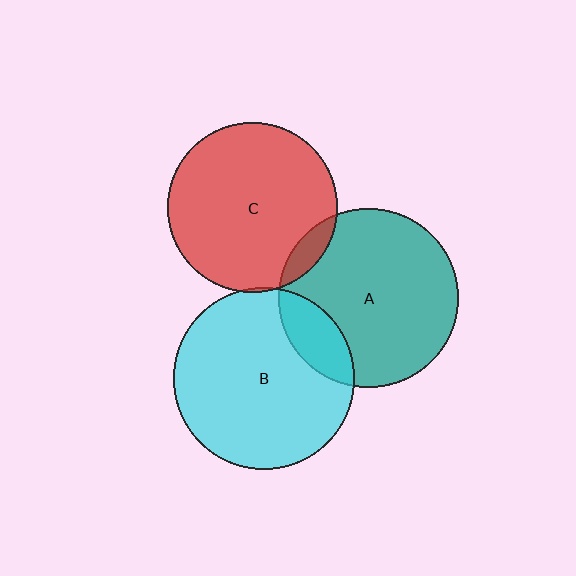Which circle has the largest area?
Circle B (cyan).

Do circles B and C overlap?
Yes.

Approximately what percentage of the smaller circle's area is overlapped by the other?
Approximately 5%.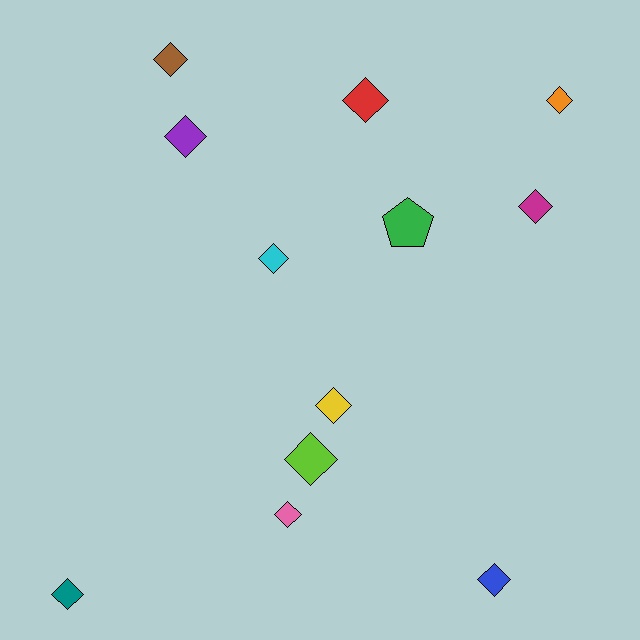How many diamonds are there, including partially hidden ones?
There are 11 diamonds.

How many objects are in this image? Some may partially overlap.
There are 12 objects.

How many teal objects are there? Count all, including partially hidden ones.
There is 1 teal object.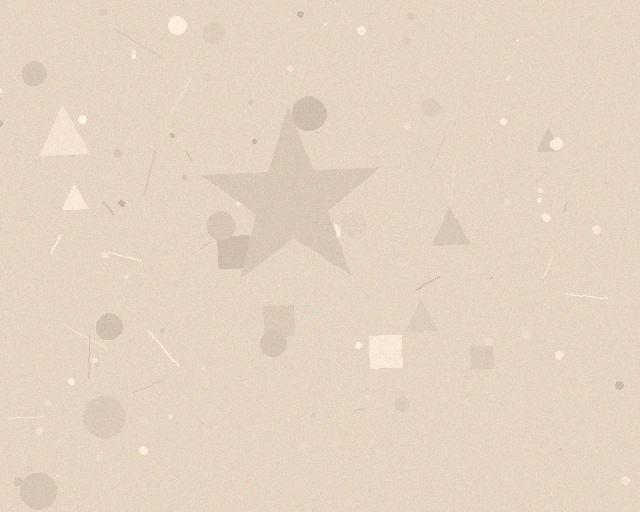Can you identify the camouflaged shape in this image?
The camouflaged shape is a star.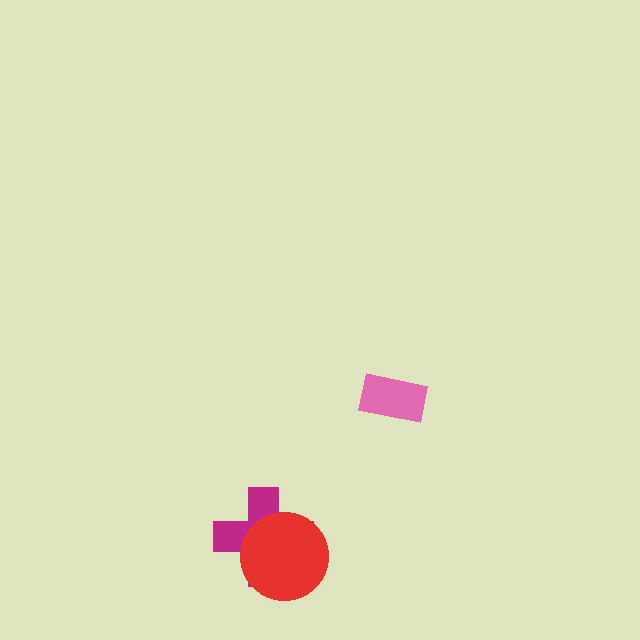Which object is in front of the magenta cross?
The red circle is in front of the magenta cross.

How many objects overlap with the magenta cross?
1 object overlaps with the magenta cross.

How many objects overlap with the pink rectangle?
0 objects overlap with the pink rectangle.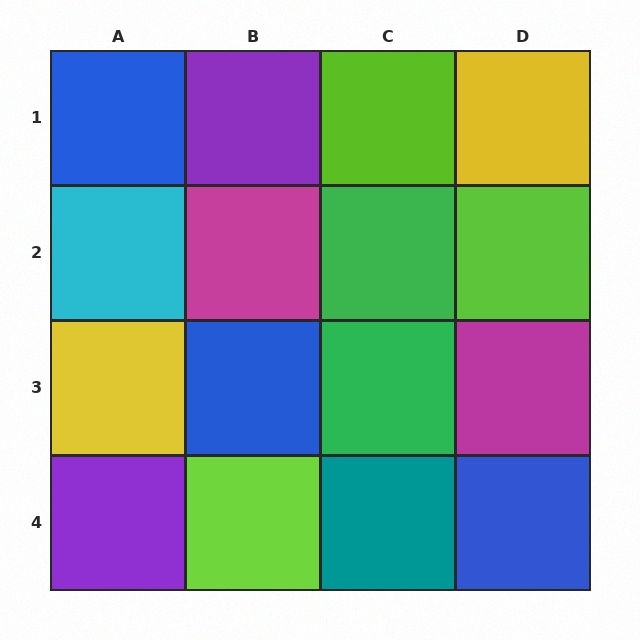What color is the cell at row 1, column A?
Blue.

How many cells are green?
2 cells are green.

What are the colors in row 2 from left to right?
Cyan, magenta, green, lime.